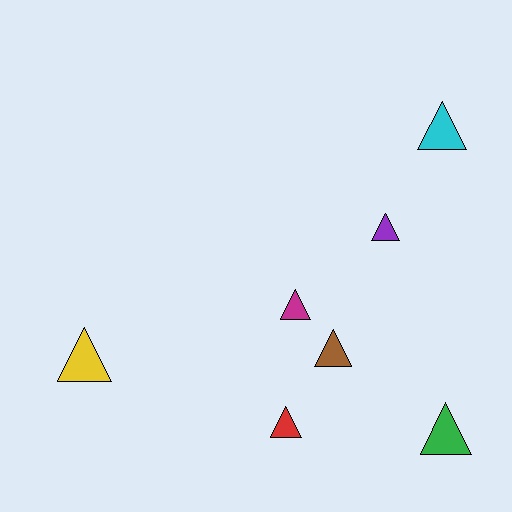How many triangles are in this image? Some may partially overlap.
There are 7 triangles.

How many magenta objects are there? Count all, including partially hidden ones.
There is 1 magenta object.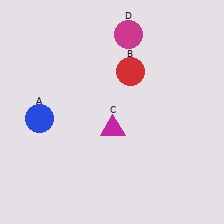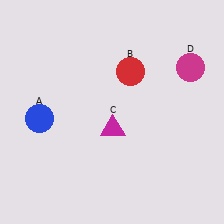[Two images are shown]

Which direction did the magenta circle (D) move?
The magenta circle (D) moved right.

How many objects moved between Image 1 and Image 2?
1 object moved between the two images.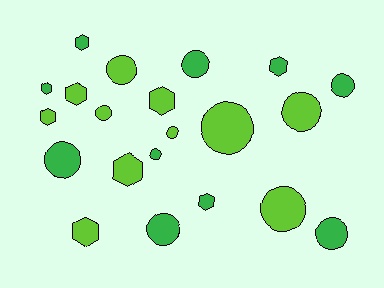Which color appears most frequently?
Lime, with 11 objects.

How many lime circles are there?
There are 6 lime circles.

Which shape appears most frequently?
Circle, with 12 objects.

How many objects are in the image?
There are 21 objects.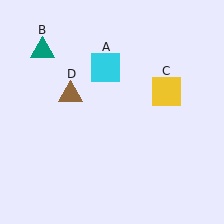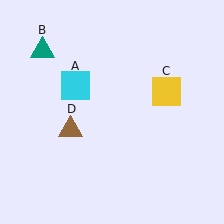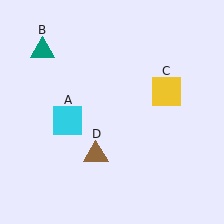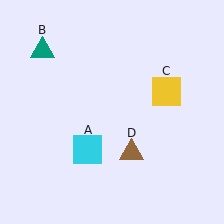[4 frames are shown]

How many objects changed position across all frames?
2 objects changed position: cyan square (object A), brown triangle (object D).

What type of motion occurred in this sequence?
The cyan square (object A), brown triangle (object D) rotated counterclockwise around the center of the scene.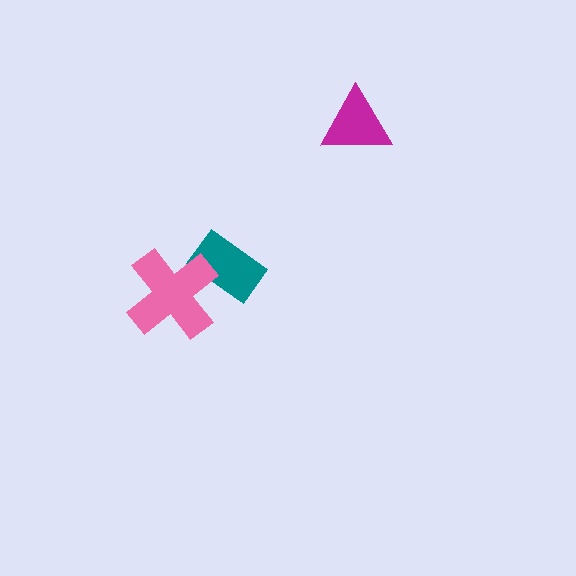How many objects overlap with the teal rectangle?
1 object overlaps with the teal rectangle.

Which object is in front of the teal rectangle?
The pink cross is in front of the teal rectangle.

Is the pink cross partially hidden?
No, no other shape covers it.